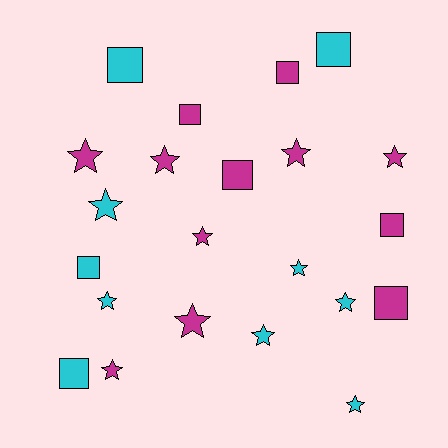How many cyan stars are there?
There are 6 cyan stars.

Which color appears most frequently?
Magenta, with 12 objects.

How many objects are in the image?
There are 22 objects.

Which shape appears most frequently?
Star, with 13 objects.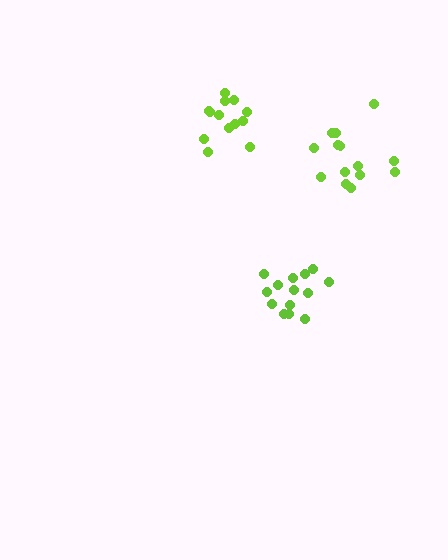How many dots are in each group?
Group 1: 14 dots, Group 2: 13 dots, Group 3: 14 dots (41 total).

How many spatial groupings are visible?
There are 3 spatial groupings.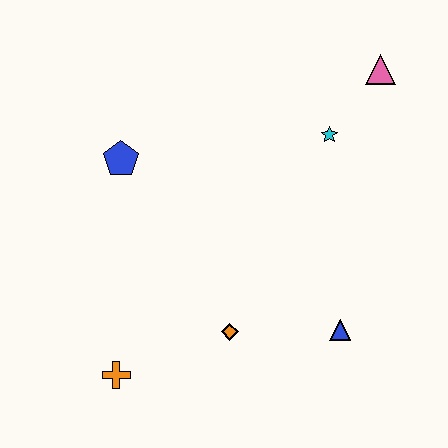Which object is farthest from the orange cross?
The pink triangle is farthest from the orange cross.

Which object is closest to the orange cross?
The orange diamond is closest to the orange cross.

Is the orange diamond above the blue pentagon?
No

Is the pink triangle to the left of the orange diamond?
No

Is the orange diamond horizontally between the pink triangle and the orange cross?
Yes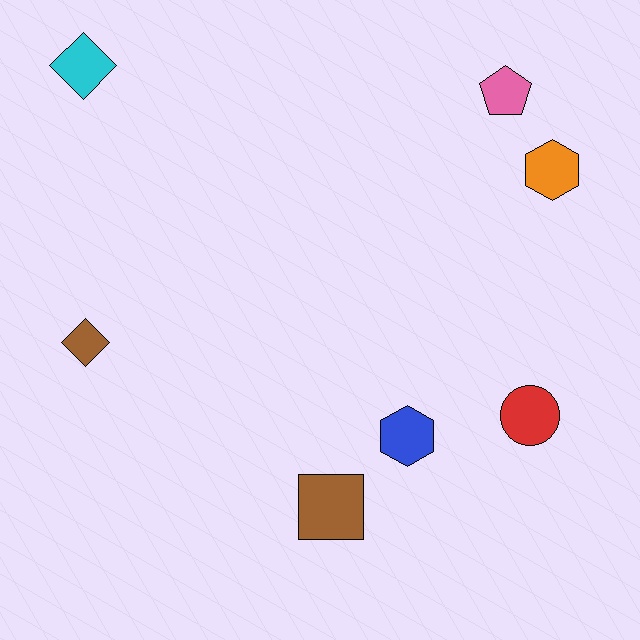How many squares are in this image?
There is 1 square.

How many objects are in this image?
There are 7 objects.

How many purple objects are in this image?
There are no purple objects.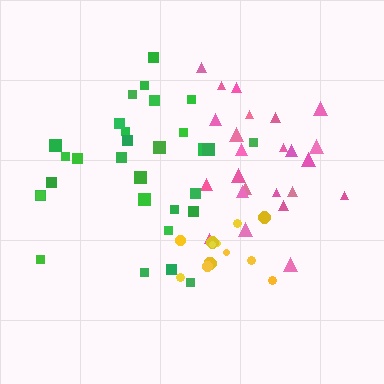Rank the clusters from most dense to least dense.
yellow, pink, green.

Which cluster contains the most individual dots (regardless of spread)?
Green (30).